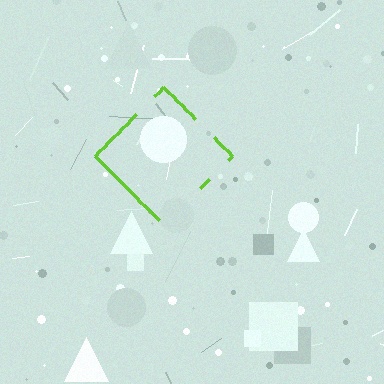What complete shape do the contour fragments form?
The contour fragments form a diamond.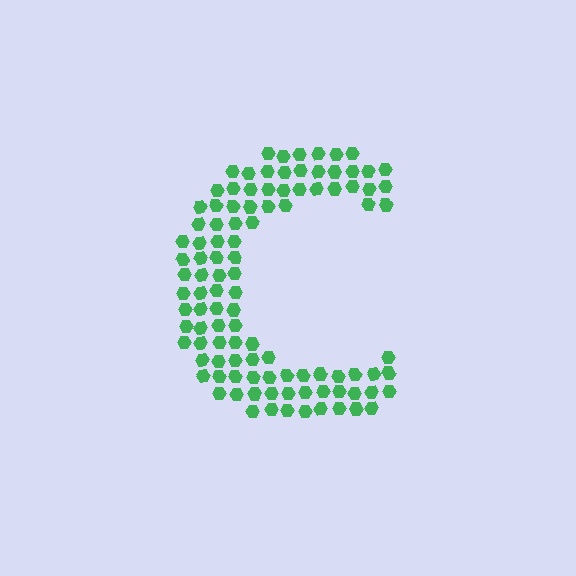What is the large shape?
The large shape is the letter C.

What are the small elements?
The small elements are hexagons.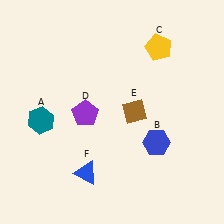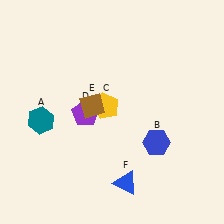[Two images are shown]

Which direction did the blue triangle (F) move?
The blue triangle (F) moved right.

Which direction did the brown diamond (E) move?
The brown diamond (E) moved left.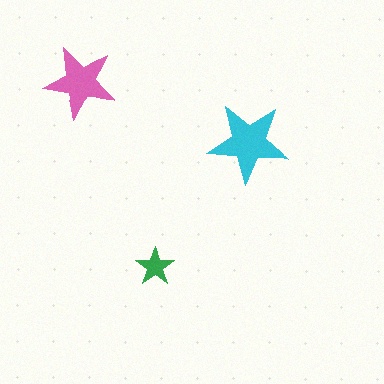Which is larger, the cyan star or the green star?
The cyan one.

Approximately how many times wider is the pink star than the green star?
About 2 times wider.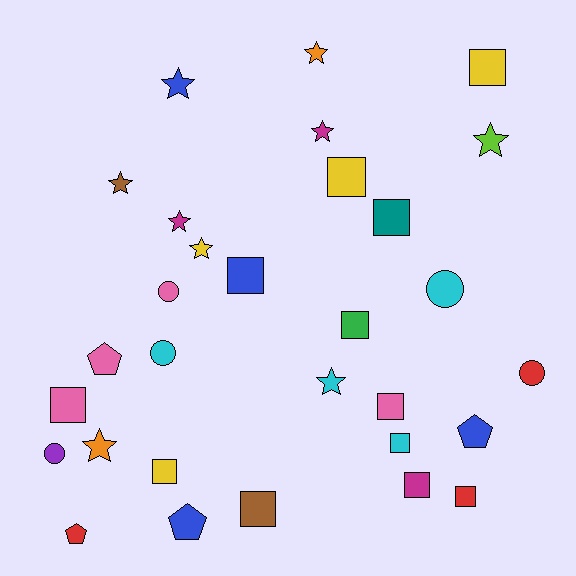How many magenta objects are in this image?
There are 3 magenta objects.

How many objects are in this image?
There are 30 objects.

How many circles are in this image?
There are 5 circles.